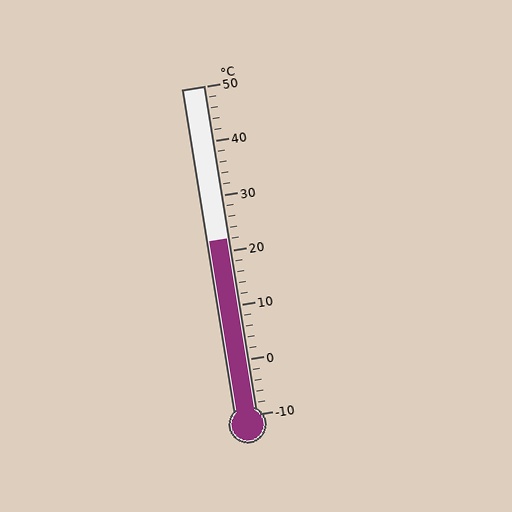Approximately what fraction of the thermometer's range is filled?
The thermometer is filled to approximately 55% of its range.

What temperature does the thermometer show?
The thermometer shows approximately 22°C.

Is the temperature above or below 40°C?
The temperature is below 40°C.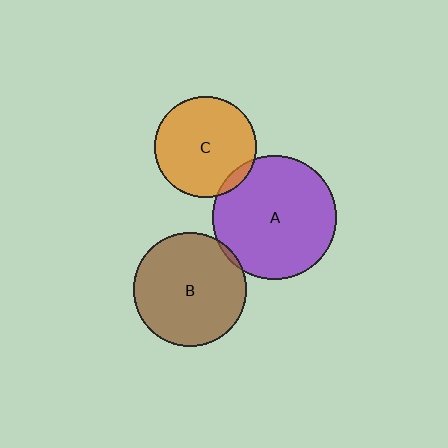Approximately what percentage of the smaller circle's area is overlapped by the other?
Approximately 5%.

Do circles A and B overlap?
Yes.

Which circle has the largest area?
Circle A (purple).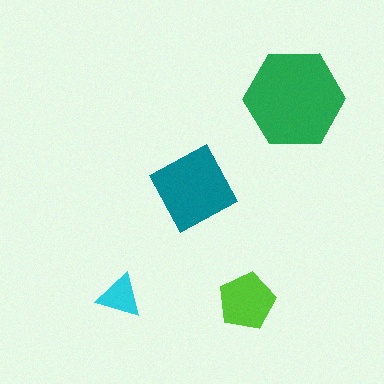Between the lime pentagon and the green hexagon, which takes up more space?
The green hexagon.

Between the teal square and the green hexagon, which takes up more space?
The green hexagon.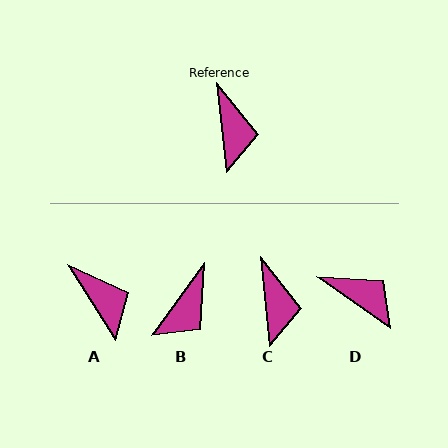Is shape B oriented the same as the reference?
No, it is off by about 42 degrees.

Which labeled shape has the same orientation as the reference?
C.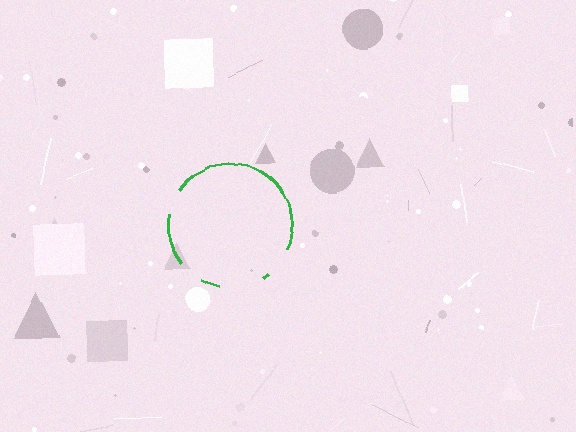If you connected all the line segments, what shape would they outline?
They would outline a circle.